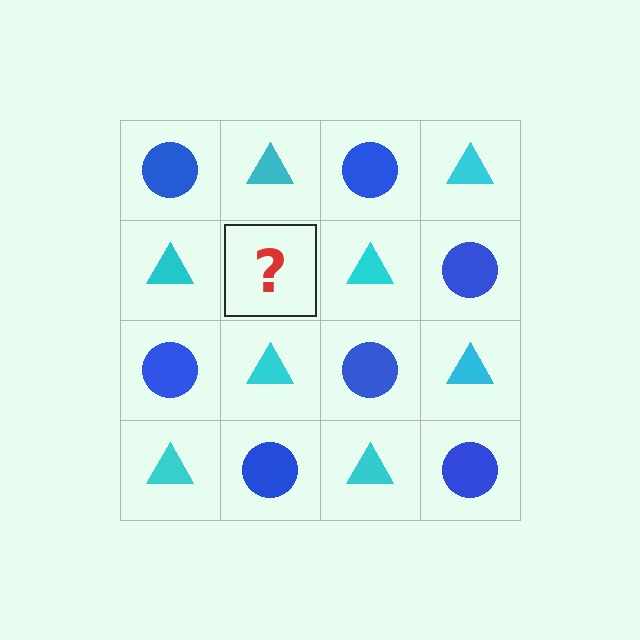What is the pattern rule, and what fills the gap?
The rule is that it alternates blue circle and cyan triangle in a checkerboard pattern. The gap should be filled with a blue circle.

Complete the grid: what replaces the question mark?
The question mark should be replaced with a blue circle.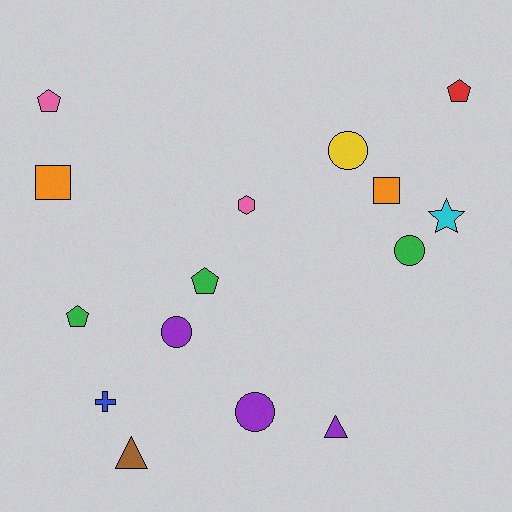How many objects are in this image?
There are 15 objects.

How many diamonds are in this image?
There are no diamonds.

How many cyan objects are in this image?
There is 1 cyan object.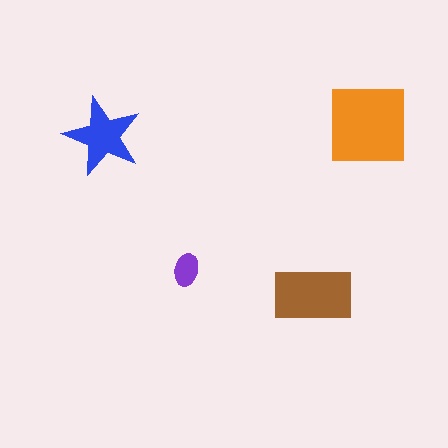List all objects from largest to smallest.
The orange square, the brown rectangle, the blue star, the purple ellipse.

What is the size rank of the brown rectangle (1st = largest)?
2nd.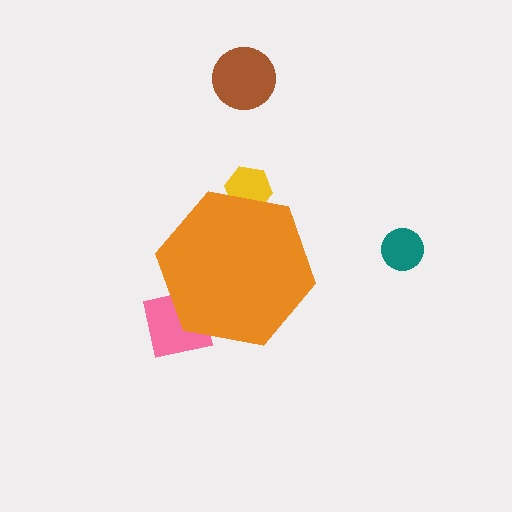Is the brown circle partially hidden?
No, the brown circle is fully visible.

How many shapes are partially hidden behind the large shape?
2 shapes are partially hidden.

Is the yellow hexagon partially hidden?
Yes, the yellow hexagon is partially hidden behind the orange hexagon.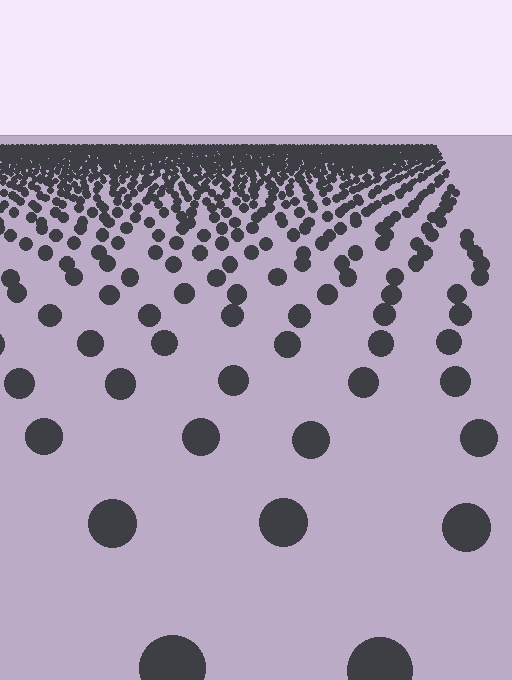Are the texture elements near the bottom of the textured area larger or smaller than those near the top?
Larger. Near the bottom, elements are closer to the viewer and appear at a bigger on-screen size.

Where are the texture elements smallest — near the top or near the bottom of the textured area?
Near the top.